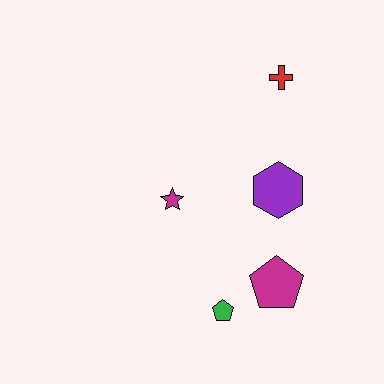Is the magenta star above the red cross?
No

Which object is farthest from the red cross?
The green pentagon is farthest from the red cross.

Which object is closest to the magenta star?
The purple hexagon is closest to the magenta star.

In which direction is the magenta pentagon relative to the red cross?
The magenta pentagon is below the red cross.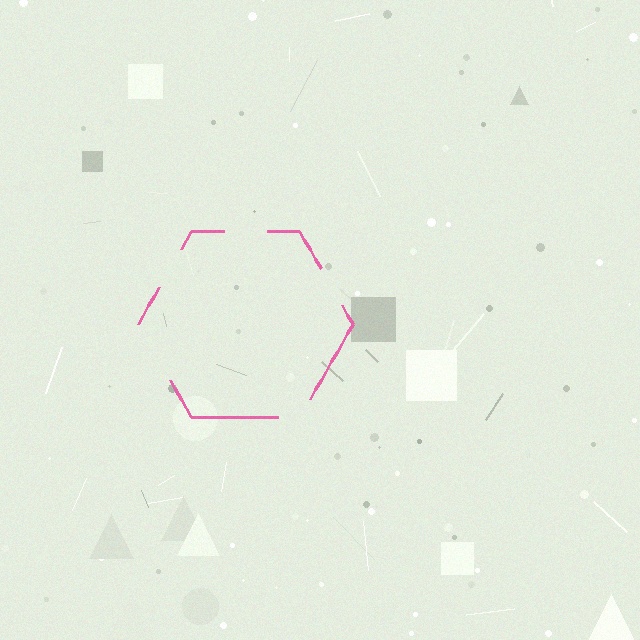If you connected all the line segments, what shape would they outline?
They would outline a hexagon.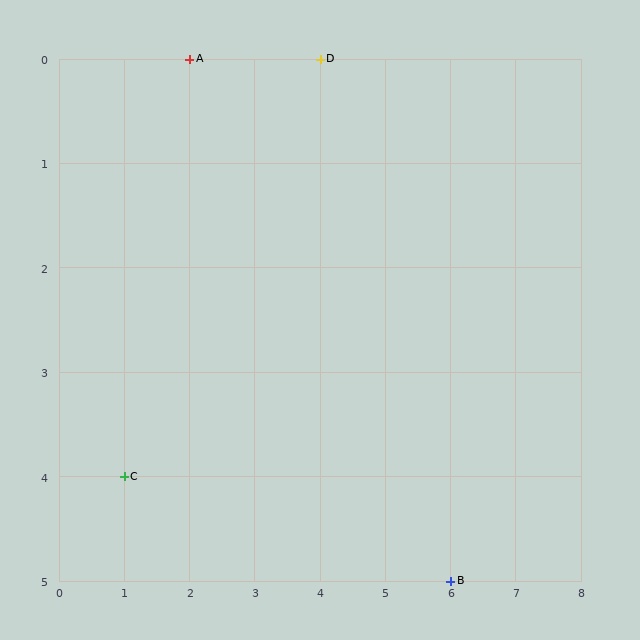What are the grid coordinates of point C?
Point C is at grid coordinates (1, 4).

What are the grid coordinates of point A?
Point A is at grid coordinates (2, 0).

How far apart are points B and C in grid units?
Points B and C are 5 columns and 1 row apart (about 5.1 grid units diagonally).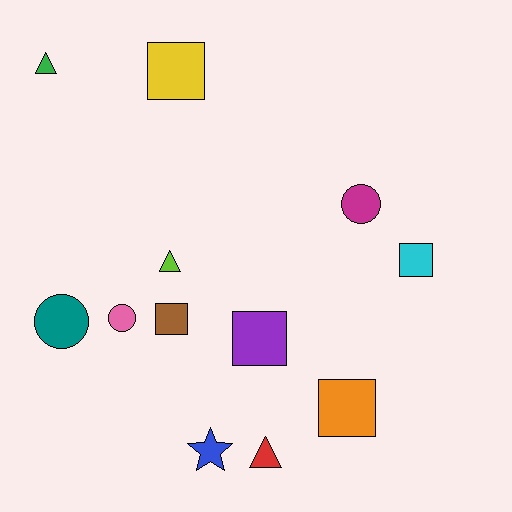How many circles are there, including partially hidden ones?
There are 3 circles.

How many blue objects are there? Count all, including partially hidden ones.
There is 1 blue object.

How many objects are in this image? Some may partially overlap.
There are 12 objects.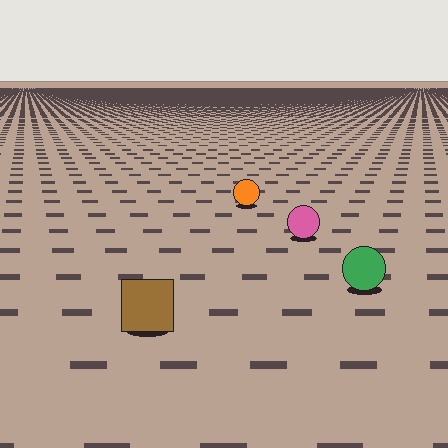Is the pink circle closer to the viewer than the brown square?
No. The brown square is closer — you can tell from the texture gradient: the ground texture is coarser near it.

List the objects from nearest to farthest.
From nearest to farthest: the brown square, the green circle, the pink circle, the orange circle.